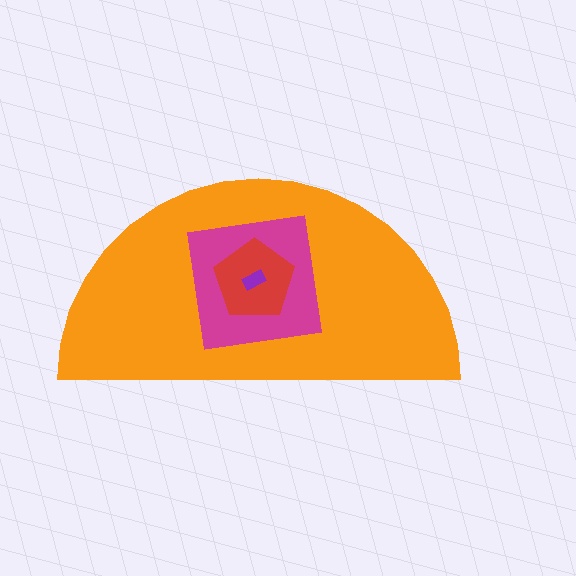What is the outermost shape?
The orange semicircle.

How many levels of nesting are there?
4.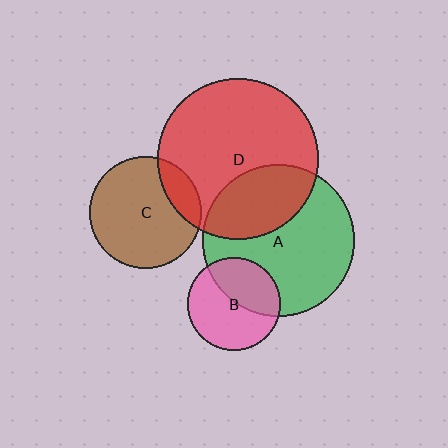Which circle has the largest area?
Circle D (red).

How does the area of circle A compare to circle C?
Approximately 1.8 times.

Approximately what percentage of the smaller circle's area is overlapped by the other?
Approximately 40%.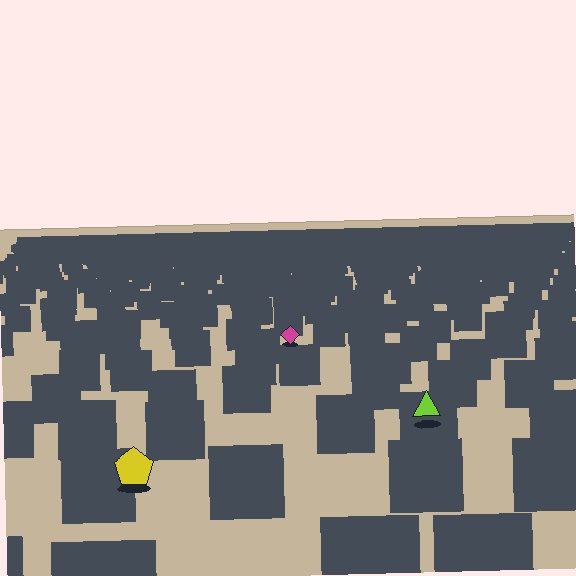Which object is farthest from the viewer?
The magenta diamond is farthest from the viewer. It appears smaller and the ground texture around it is denser.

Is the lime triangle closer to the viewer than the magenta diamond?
Yes. The lime triangle is closer — you can tell from the texture gradient: the ground texture is coarser near it.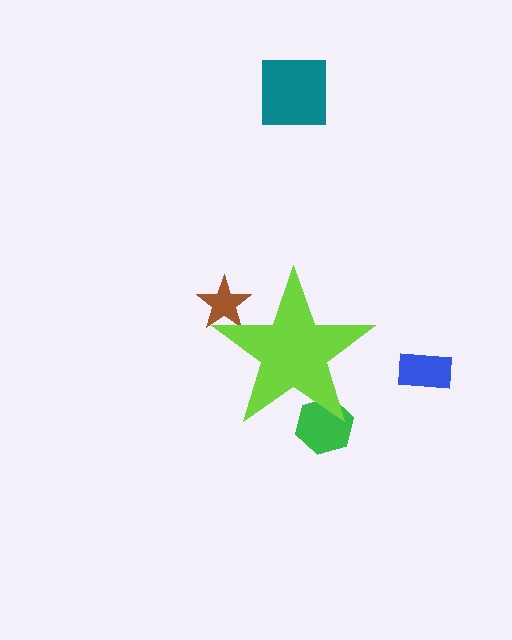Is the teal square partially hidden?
No, the teal square is fully visible.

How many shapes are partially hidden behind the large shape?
2 shapes are partially hidden.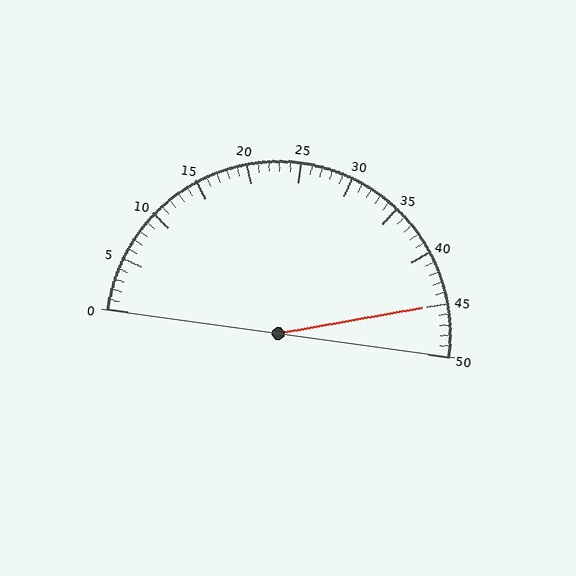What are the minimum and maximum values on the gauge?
The gauge ranges from 0 to 50.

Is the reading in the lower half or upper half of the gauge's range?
The reading is in the upper half of the range (0 to 50).